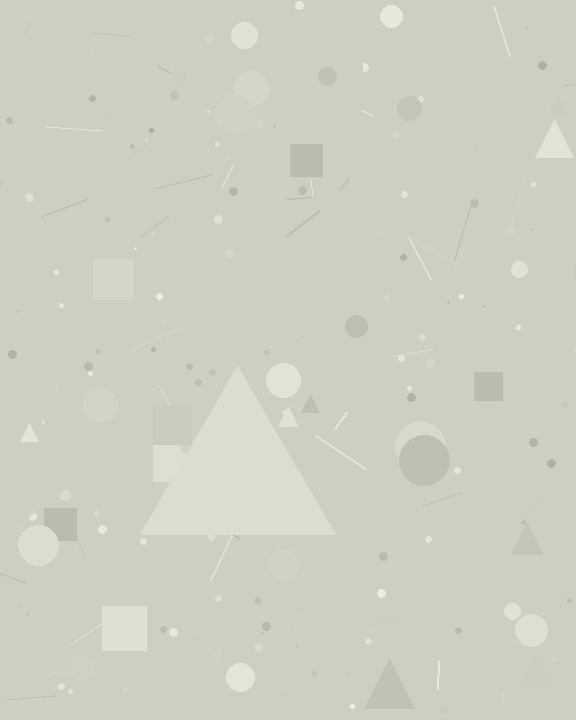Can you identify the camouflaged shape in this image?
The camouflaged shape is a triangle.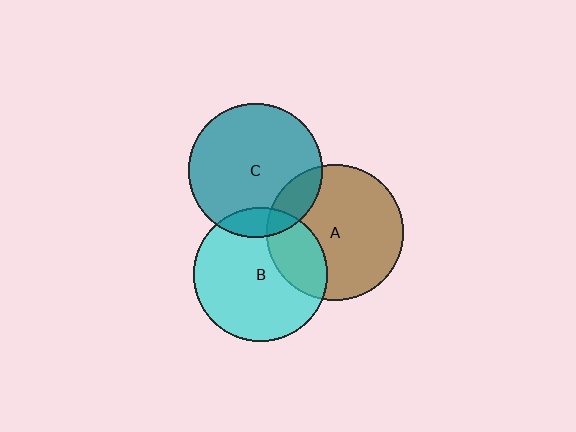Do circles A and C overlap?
Yes.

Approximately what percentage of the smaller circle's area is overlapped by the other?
Approximately 15%.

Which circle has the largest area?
Circle A (brown).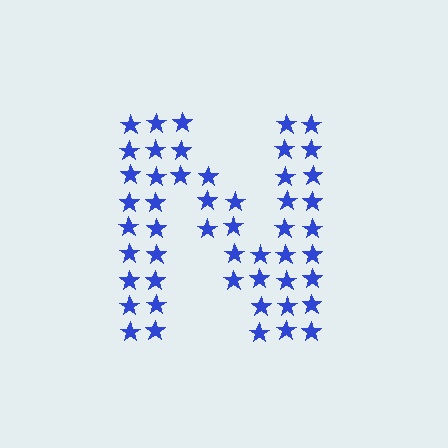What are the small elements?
The small elements are stars.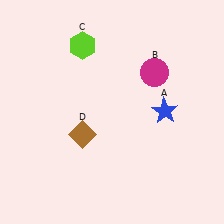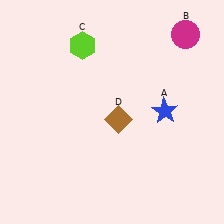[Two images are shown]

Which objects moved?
The objects that moved are: the magenta circle (B), the brown diamond (D).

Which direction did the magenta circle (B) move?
The magenta circle (B) moved up.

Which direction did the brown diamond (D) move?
The brown diamond (D) moved right.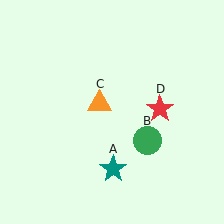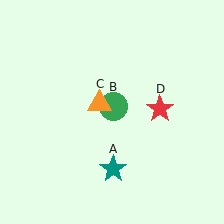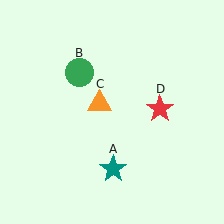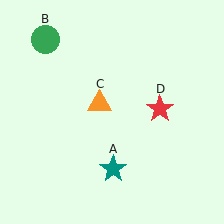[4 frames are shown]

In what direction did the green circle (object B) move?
The green circle (object B) moved up and to the left.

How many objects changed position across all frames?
1 object changed position: green circle (object B).